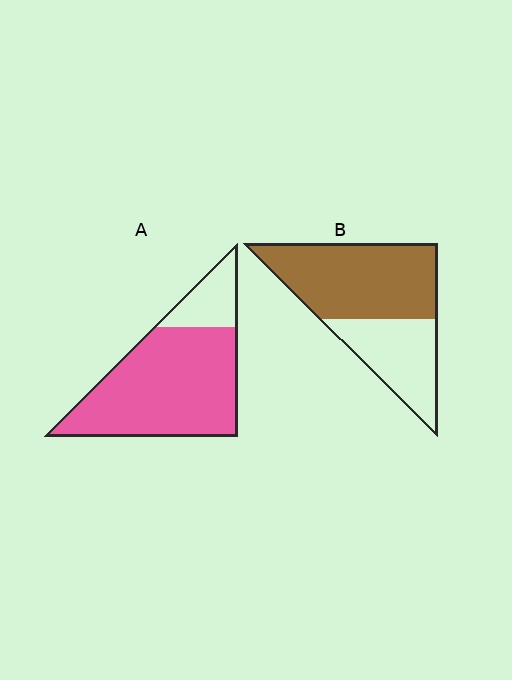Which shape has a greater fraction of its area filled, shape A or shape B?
Shape A.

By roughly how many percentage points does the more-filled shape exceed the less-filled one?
By roughly 20 percentage points (A over B).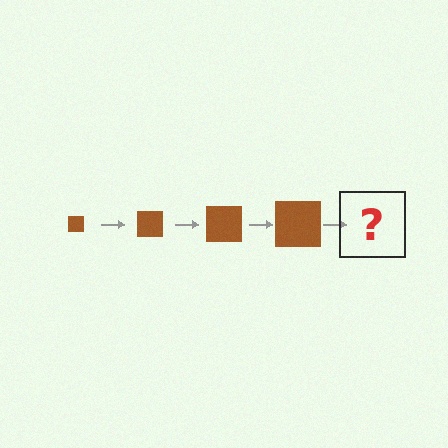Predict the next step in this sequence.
The next step is a brown square, larger than the previous one.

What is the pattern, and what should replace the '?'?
The pattern is that the square gets progressively larger each step. The '?' should be a brown square, larger than the previous one.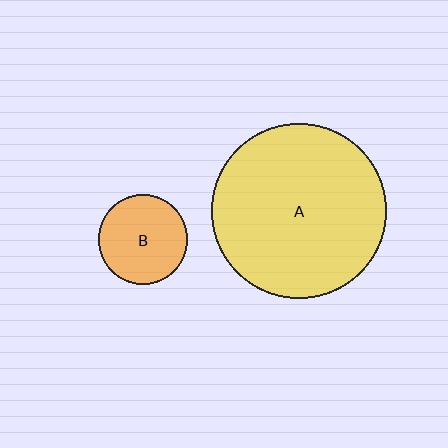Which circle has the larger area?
Circle A (yellow).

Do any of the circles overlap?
No, none of the circles overlap.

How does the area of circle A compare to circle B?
Approximately 3.8 times.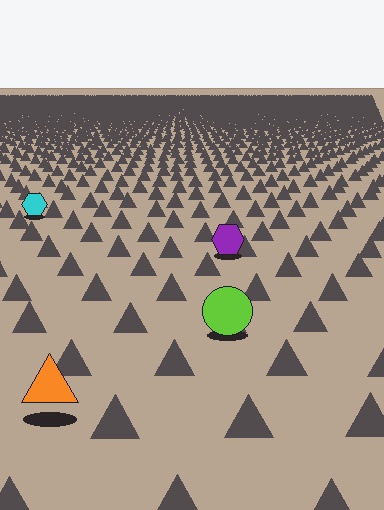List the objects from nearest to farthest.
From nearest to farthest: the orange triangle, the lime circle, the purple hexagon, the cyan hexagon.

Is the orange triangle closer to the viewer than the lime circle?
Yes. The orange triangle is closer — you can tell from the texture gradient: the ground texture is coarser near it.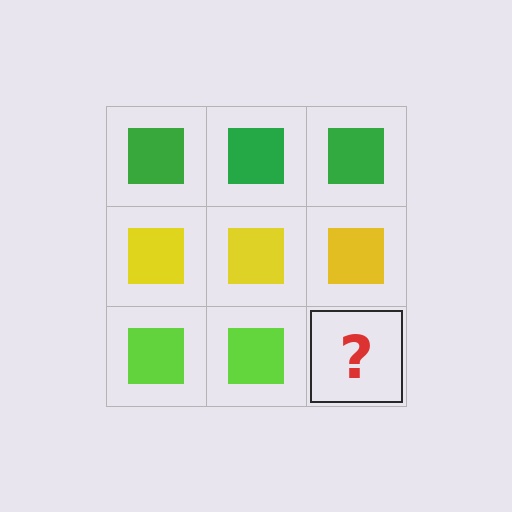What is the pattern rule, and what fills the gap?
The rule is that each row has a consistent color. The gap should be filled with a lime square.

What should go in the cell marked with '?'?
The missing cell should contain a lime square.